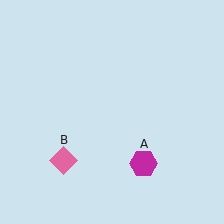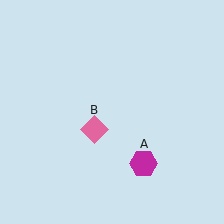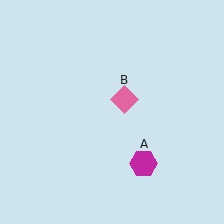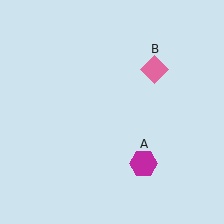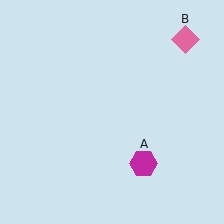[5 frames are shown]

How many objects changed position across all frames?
1 object changed position: pink diamond (object B).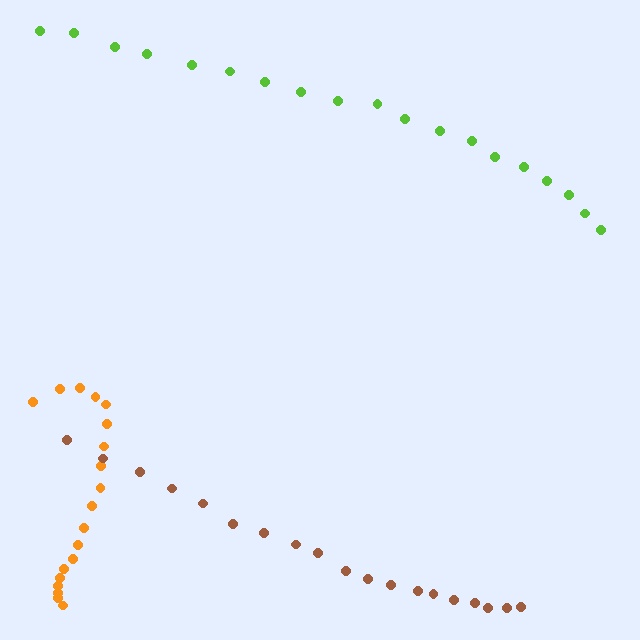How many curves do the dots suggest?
There are 3 distinct paths.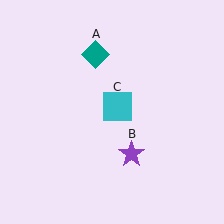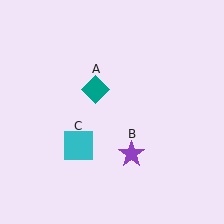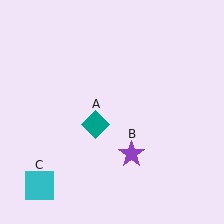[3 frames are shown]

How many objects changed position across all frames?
2 objects changed position: teal diamond (object A), cyan square (object C).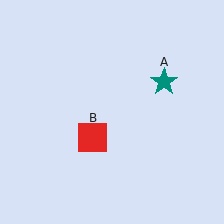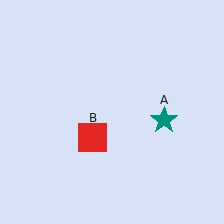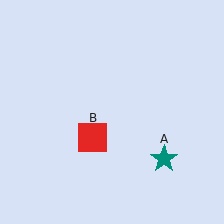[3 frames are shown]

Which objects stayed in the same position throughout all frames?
Red square (object B) remained stationary.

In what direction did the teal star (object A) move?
The teal star (object A) moved down.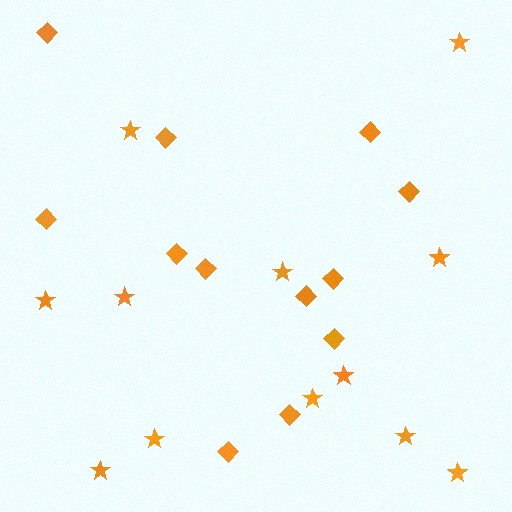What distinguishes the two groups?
There are 2 groups: one group of diamonds (12) and one group of stars (12).